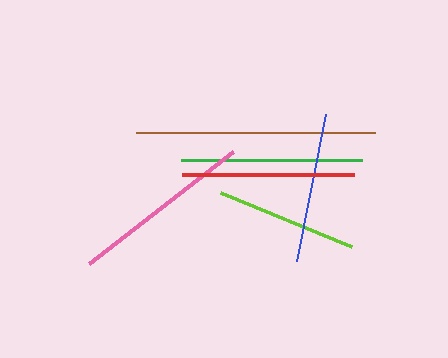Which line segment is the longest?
The brown line is the longest at approximately 239 pixels.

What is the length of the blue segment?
The blue segment is approximately 149 pixels long.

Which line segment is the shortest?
The lime line is the shortest at approximately 142 pixels.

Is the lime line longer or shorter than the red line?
The red line is longer than the lime line.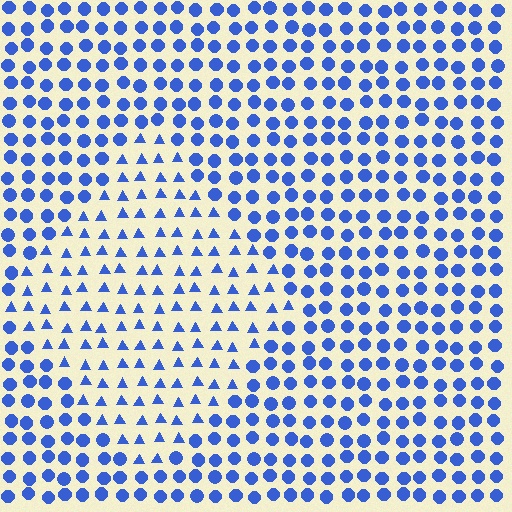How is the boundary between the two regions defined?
The boundary is defined by a change in element shape: triangles inside vs. circles outside. All elements share the same color and spacing.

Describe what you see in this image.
The image is filled with small blue elements arranged in a uniform grid. A diamond-shaped region contains triangles, while the surrounding area contains circles. The boundary is defined purely by the change in element shape.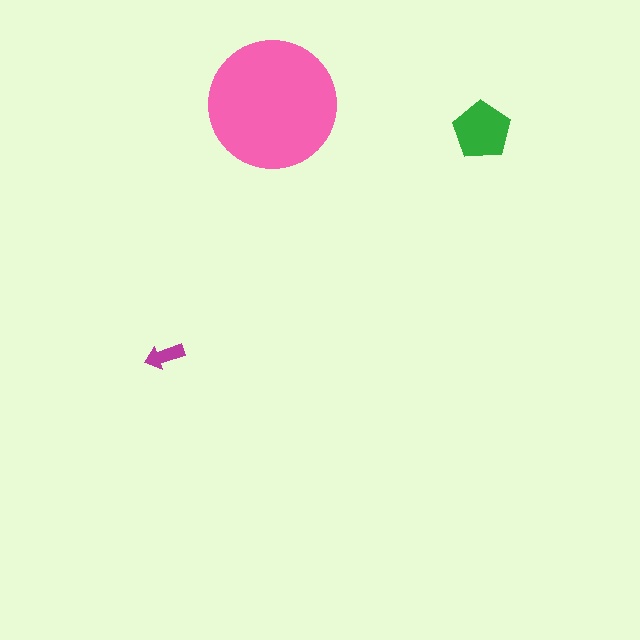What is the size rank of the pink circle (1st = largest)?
1st.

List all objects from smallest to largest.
The magenta arrow, the green pentagon, the pink circle.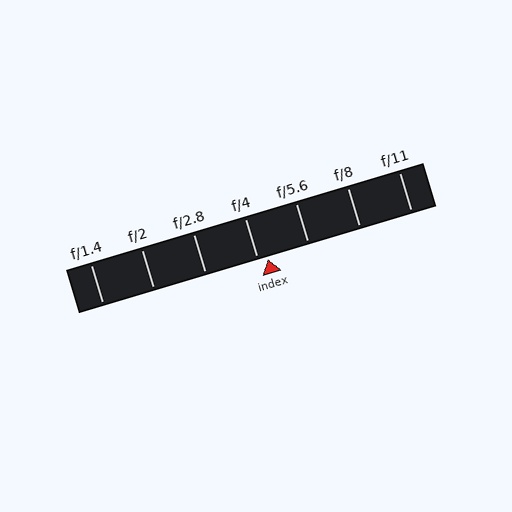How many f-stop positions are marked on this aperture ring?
There are 7 f-stop positions marked.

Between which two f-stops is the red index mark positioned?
The index mark is between f/4 and f/5.6.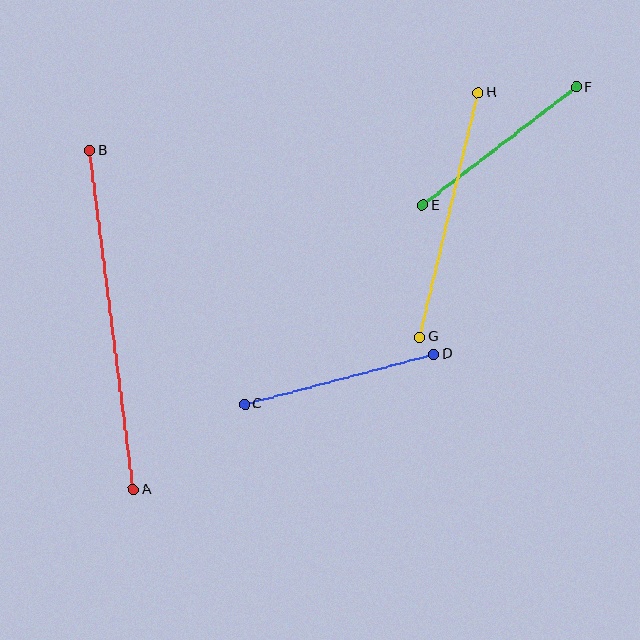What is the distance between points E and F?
The distance is approximately 194 pixels.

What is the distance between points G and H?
The distance is approximately 251 pixels.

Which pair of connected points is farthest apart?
Points A and B are farthest apart.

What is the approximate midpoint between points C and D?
The midpoint is at approximately (339, 379) pixels.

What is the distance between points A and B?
The distance is approximately 342 pixels.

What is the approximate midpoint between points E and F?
The midpoint is at approximately (500, 146) pixels.